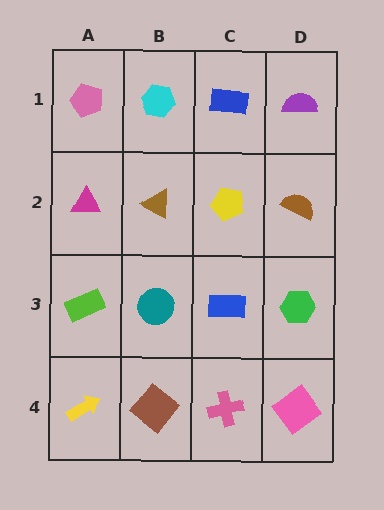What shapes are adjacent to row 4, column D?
A green hexagon (row 3, column D), a pink cross (row 4, column C).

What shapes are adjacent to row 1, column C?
A yellow pentagon (row 2, column C), a cyan hexagon (row 1, column B), a purple semicircle (row 1, column D).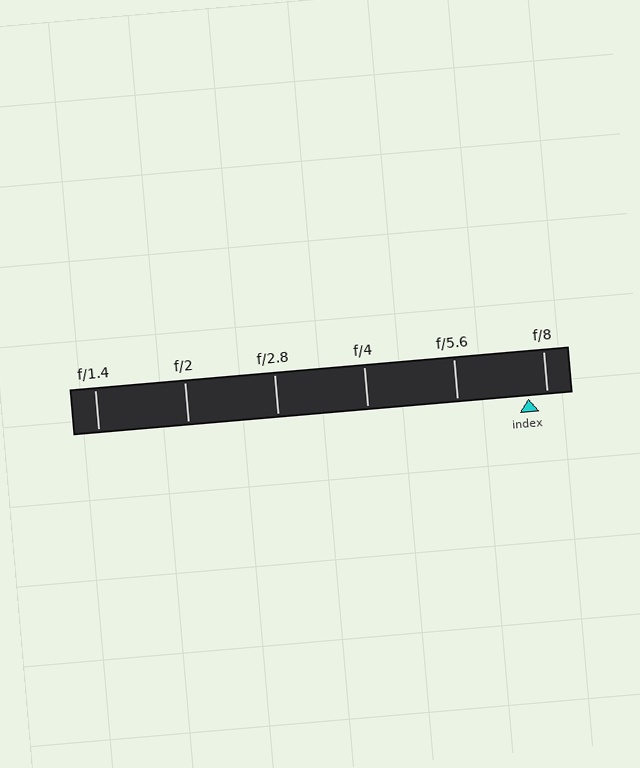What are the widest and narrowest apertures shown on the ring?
The widest aperture shown is f/1.4 and the narrowest is f/8.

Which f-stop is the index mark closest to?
The index mark is closest to f/8.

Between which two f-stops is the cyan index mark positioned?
The index mark is between f/5.6 and f/8.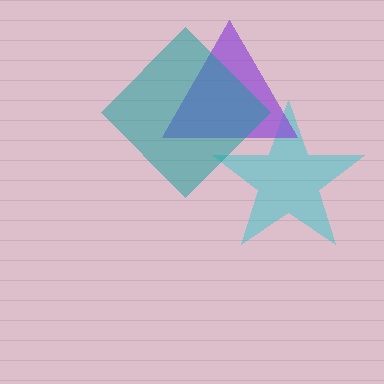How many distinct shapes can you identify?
There are 3 distinct shapes: a cyan star, a purple triangle, a teal diamond.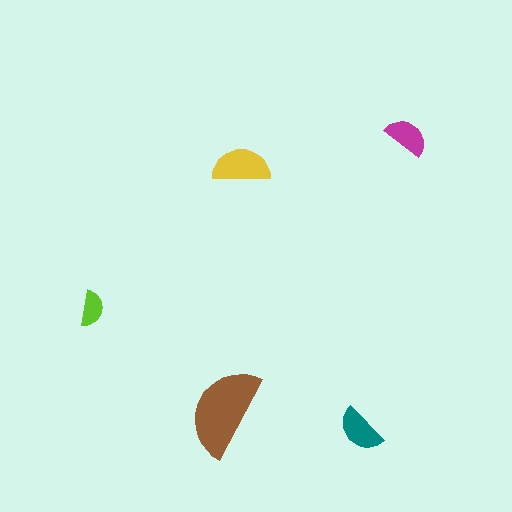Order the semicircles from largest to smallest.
the brown one, the yellow one, the teal one, the magenta one, the lime one.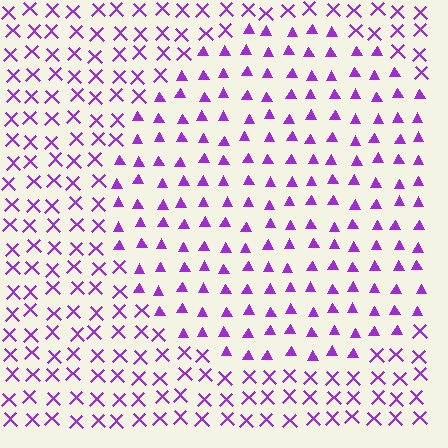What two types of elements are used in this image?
The image uses triangles inside the circle region and X marks outside it.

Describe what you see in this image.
The image is filled with small purple elements arranged in a uniform grid. A circle-shaped region contains triangles, while the surrounding area contains X marks. The boundary is defined purely by the change in element shape.